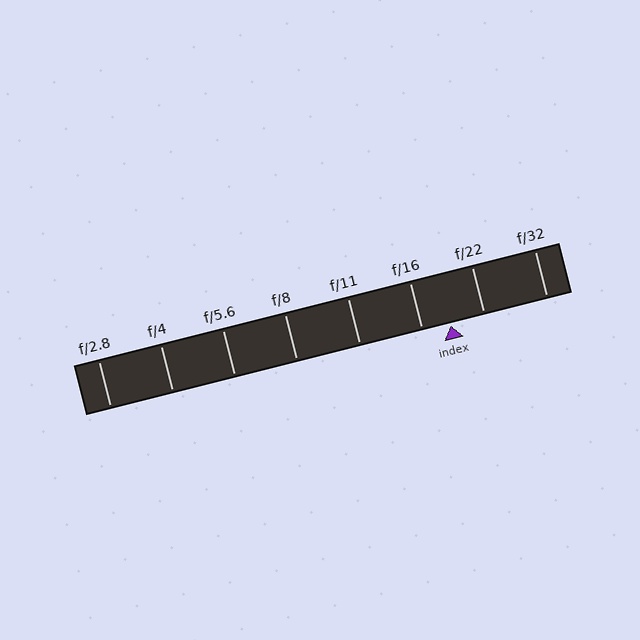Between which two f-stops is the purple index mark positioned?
The index mark is between f/16 and f/22.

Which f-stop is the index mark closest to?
The index mark is closest to f/16.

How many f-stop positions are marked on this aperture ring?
There are 8 f-stop positions marked.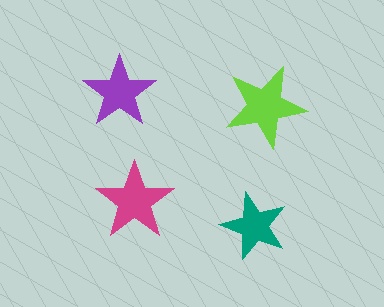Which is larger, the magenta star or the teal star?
The magenta one.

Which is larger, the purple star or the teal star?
The purple one.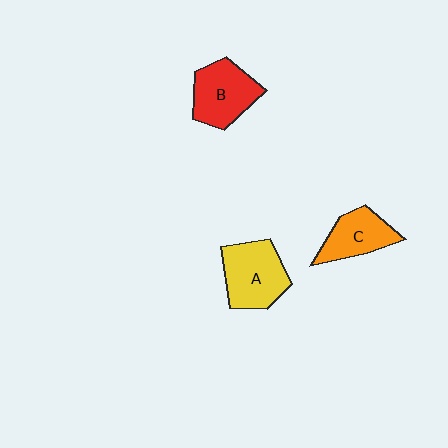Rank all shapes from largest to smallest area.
From largest to smallest: A (yellow), B (red), C (orange).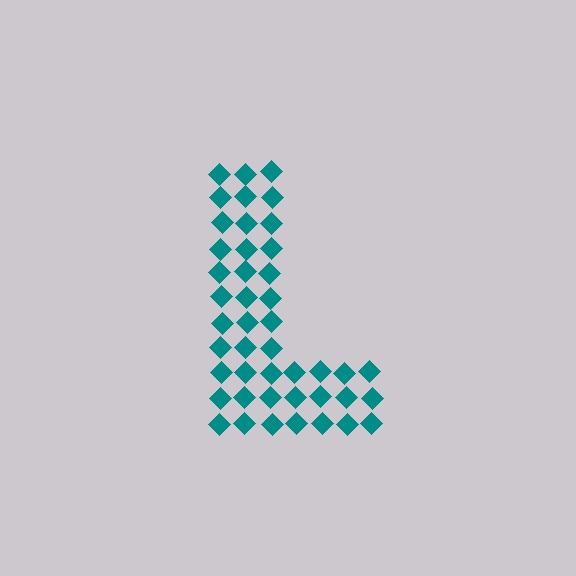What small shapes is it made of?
It is made of small diamonds.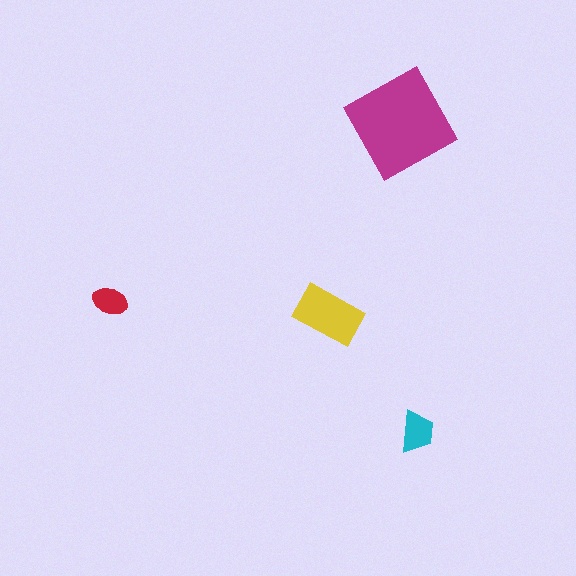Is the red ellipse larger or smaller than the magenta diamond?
Smaller.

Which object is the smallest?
The red ellipse.